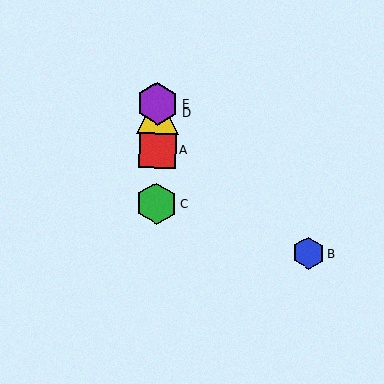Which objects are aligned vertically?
Objects A, C, D, E are aligned vertically.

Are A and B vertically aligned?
No, A is at x≈157 and B is at x≈309.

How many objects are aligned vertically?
4 objects (A, C, D, E) are aligned vertically.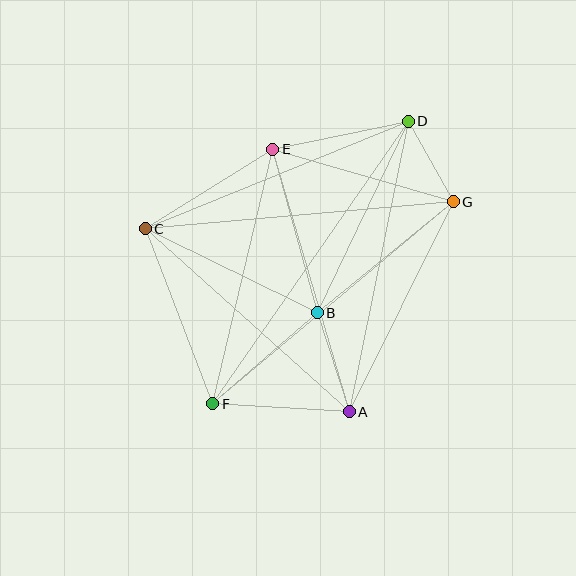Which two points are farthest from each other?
Points D and F are farthest from each other.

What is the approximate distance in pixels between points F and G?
The distance between F and G is approximately 314 pixels.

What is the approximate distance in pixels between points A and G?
The distance between A and G is approximately 234 pixels.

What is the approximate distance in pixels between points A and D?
The distance between A and D is approximately 297 pixels.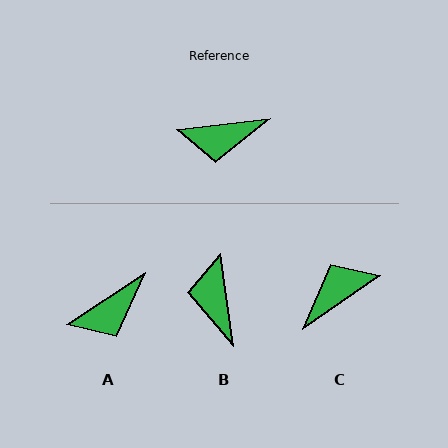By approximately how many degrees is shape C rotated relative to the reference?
Approximately 152 degrees clockwise.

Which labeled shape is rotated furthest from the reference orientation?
C, about 152 degrees away.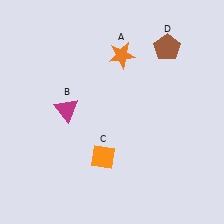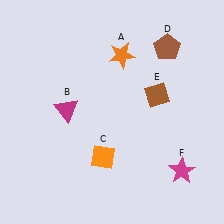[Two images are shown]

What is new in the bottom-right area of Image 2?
A magenta star (F) was added in the bottom-right area of Image 2.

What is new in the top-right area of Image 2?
A brown diamond (E) was added in the top-right area of Image 2.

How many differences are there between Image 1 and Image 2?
There are 2 differences between the two images.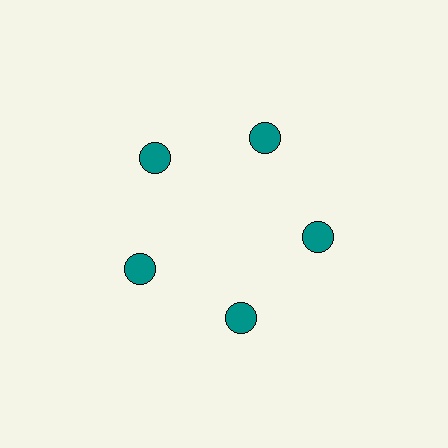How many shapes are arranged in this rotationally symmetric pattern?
There are 5 shapes, arranged in 5 groups of 1.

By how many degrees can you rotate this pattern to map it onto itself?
The pattern maps onto itself every 72 degrees of rotation.